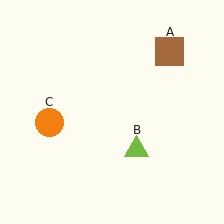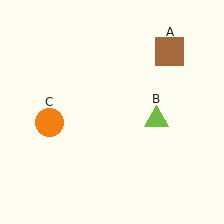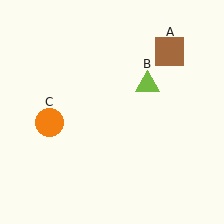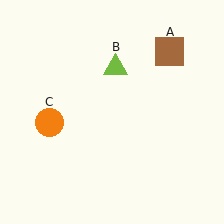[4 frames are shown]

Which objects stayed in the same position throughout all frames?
Brown square (object A) and orange circle (object C) remained stationary.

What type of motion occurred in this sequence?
The lime triangle (object B) rotated counterclockwise around the center of the scene.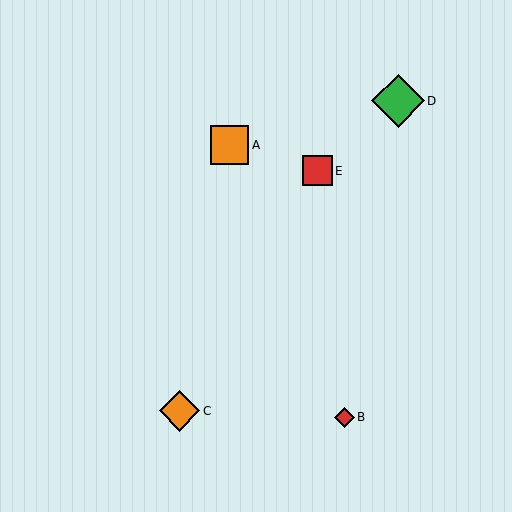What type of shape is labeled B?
Shape B is a red diamond.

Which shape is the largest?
The green diamond (labeled D) is the largest.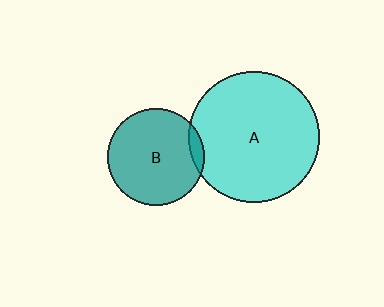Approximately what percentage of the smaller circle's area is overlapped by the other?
Approximately 5%.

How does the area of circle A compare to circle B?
Approximately 1.8 times.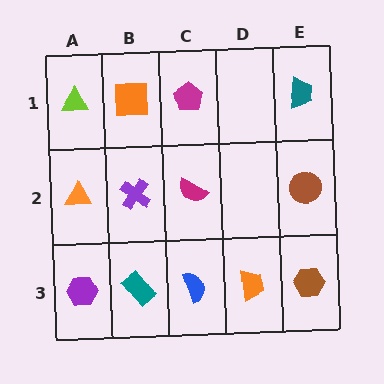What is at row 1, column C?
A magenta pentagon.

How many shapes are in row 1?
4 shapes.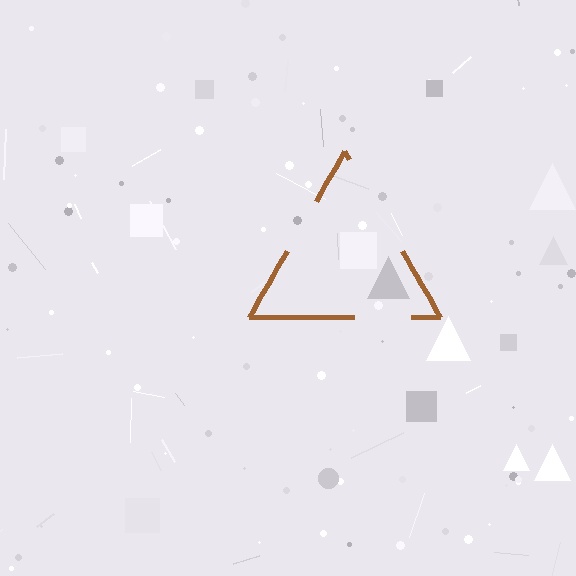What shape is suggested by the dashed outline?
The dashed outline suggests a triangle.